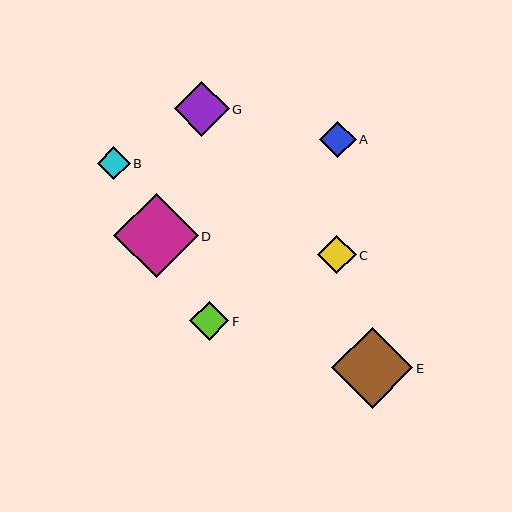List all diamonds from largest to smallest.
From largest to smallest: D, E, G, F, C, A, B.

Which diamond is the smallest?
Diamond B is the smallest with a size of approximately 33 pixels.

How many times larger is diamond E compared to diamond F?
Diamond E is approximately 2.1 times the size of diamond F.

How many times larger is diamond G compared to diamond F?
Diamond G is approximately 1.4 times the size of diamond F.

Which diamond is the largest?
Diamond D is the largest with a size of approximately 84 pixels.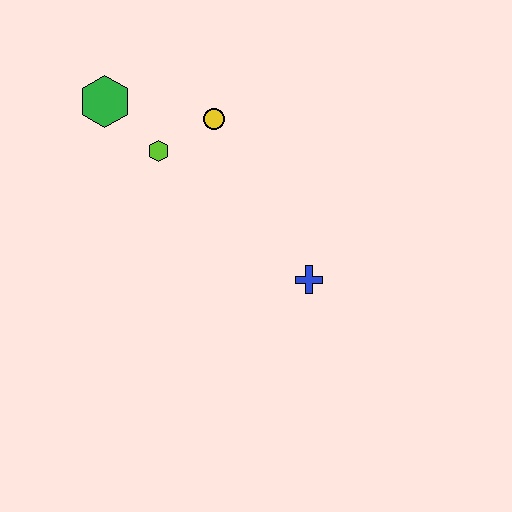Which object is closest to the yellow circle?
The lime hexagon is closest to the yellow circle.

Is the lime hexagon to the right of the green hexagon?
Yes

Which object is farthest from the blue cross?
The green hexagon is farthest from the blue cross.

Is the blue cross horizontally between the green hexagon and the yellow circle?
No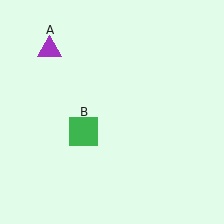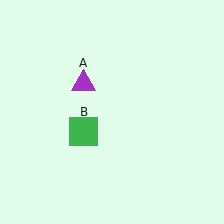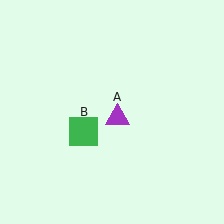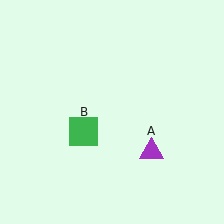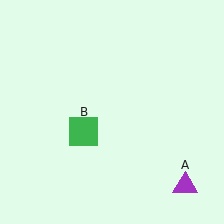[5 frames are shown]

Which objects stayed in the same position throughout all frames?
Green square (object B) remained stationary.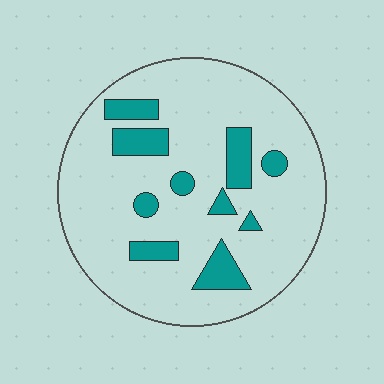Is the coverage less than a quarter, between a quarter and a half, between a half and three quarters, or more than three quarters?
Less than a quarter.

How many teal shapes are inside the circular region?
10.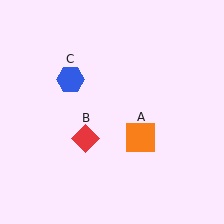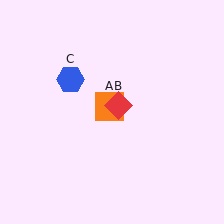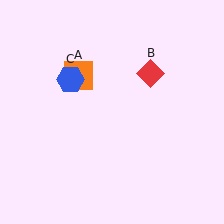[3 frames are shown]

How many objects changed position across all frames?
2 objects changed position: orange square (object A), red diamond (object B).